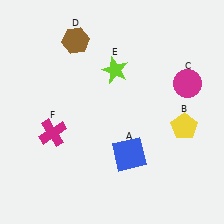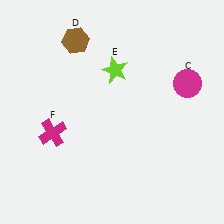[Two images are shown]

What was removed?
The blue square (A), the yellow pentagon (B) were removed in Image 2.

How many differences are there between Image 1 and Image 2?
There are 2 differences between the two images.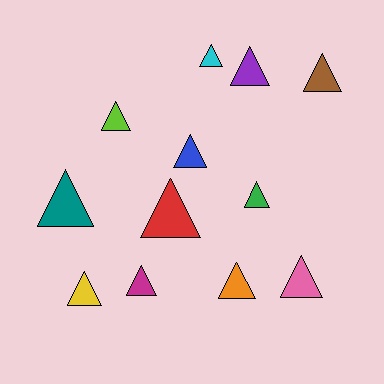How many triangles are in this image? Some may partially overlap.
There are 12 triangles.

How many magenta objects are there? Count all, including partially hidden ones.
There is 1 magenta object.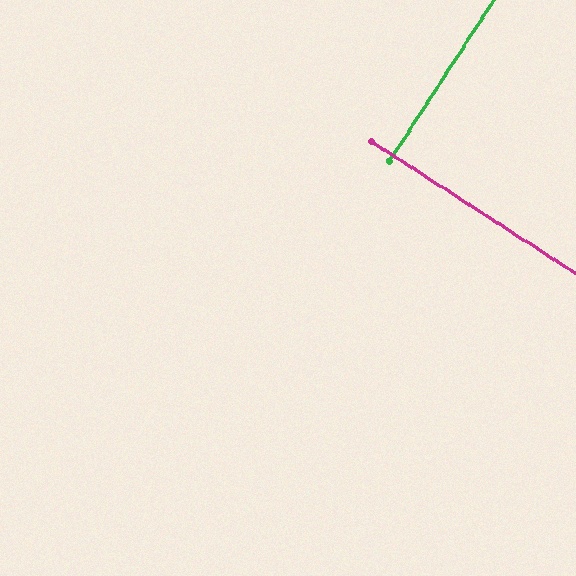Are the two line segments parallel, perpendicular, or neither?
Perpendicular — they meet at approximately 90°.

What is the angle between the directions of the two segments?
Approximately 90 degrees.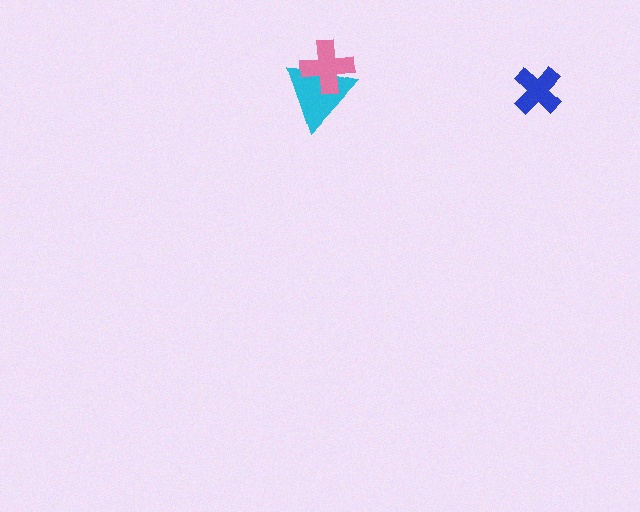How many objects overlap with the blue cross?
0 objects overlap with the blue cross.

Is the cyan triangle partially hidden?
Yes, it is partially covered by another shape.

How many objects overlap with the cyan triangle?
1 object overlaps with the cyan triangle.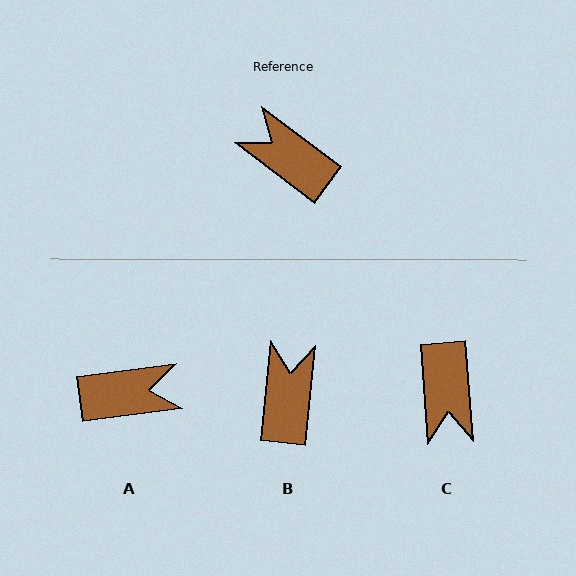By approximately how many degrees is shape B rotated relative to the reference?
Approximately 59 degrees clockwise.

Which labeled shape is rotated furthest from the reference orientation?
A, about 136 degrees away.